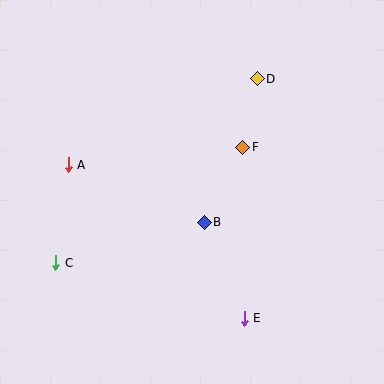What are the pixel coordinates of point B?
Point B is at (204, 222).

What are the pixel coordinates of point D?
Point D is at (257, 79).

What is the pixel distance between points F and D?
The distance between F and D is 70 pixels.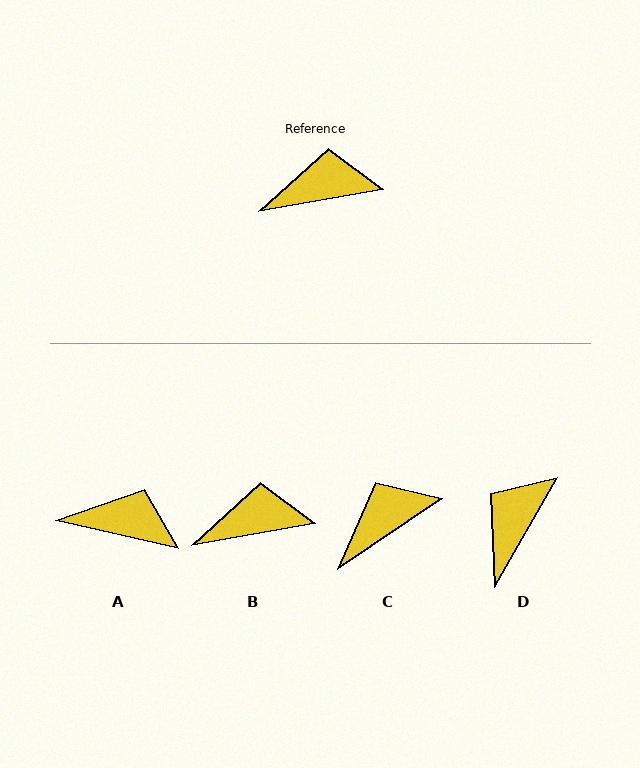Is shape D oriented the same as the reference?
No, it is off by about 50 degrees.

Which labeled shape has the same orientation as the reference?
B.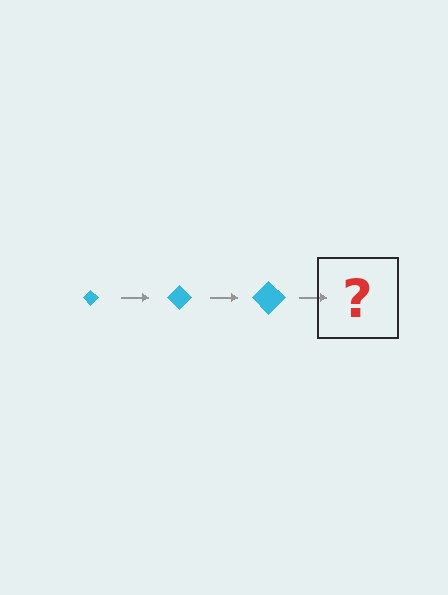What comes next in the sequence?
The next element should be a cyan diamond, larger than the previous one.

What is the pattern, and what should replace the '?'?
The pattern is that the diamond gets progressively larger each step. The '?' should be a cyan diamond, larger than the previous one.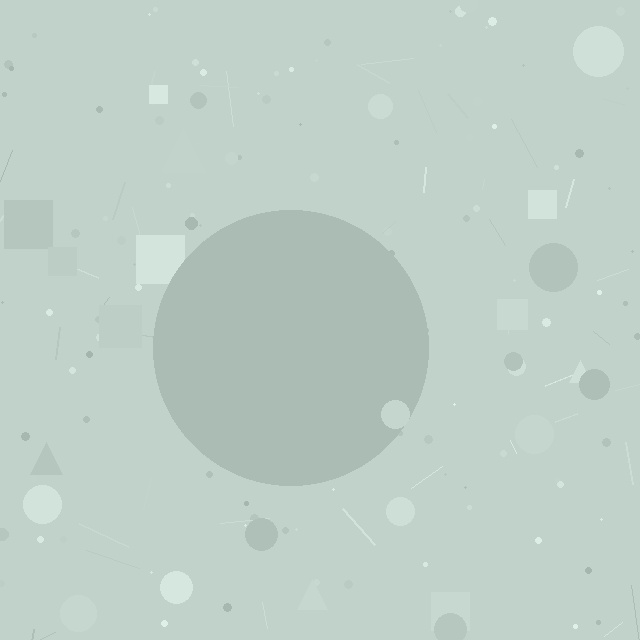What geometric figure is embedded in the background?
A circle is embedded in the background.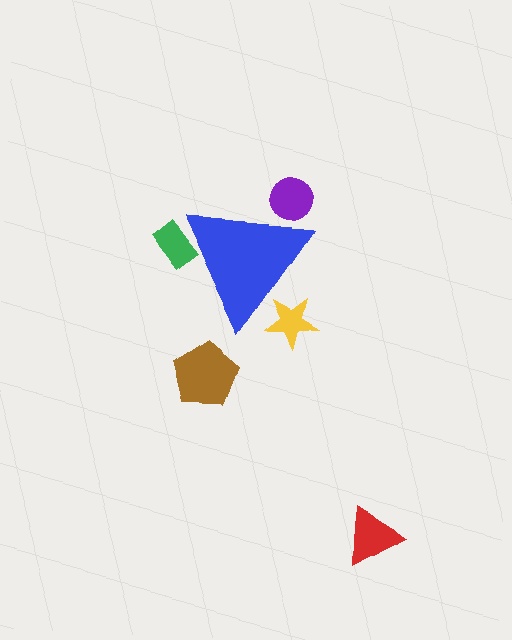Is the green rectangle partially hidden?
Yes, the green rectangle is partially hidden behind the blue triangle.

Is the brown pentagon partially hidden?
No, the brown pentagon is fully visible.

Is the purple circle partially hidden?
Yes, the purple circle is partially hidden behind the blue triangle.